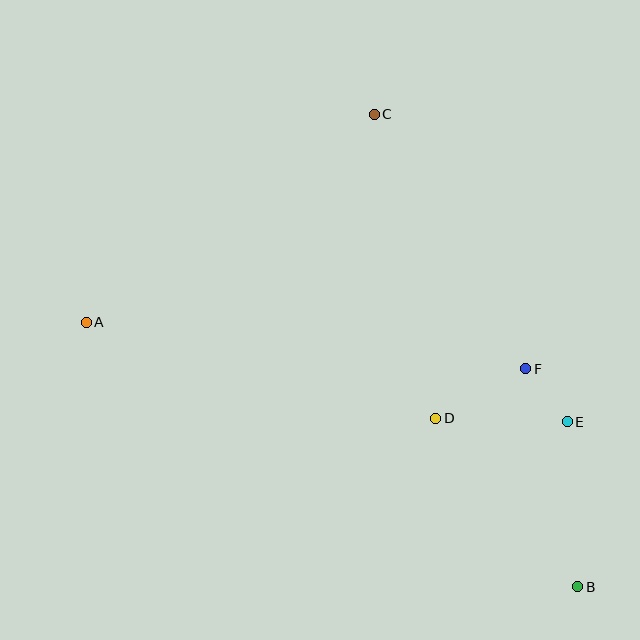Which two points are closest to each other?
Points E and F are closest to each other.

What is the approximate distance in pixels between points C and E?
The distance between C and E is approximately 363 pixels.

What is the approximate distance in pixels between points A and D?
The distance between A and D is approximately 363 pixels.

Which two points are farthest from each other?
Points A and B are farthest from each other.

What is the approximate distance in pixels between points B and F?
The distance between B and F is approximately 224 pixels.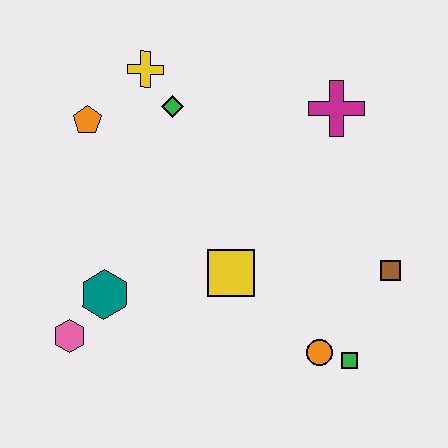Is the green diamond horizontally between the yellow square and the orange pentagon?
Yes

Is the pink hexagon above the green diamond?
No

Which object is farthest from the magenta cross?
The pink hexagon is farthest from the magenta cross.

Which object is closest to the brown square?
The green square is closest to the brown square.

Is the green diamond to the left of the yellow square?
Yes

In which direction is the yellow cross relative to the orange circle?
The yellow cross is above the orange circle.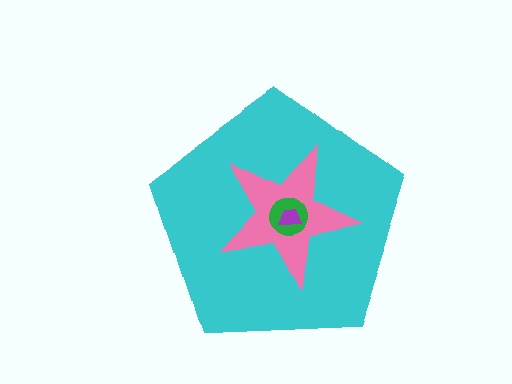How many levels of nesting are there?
4.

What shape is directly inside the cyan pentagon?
The pink star.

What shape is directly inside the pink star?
The green circle.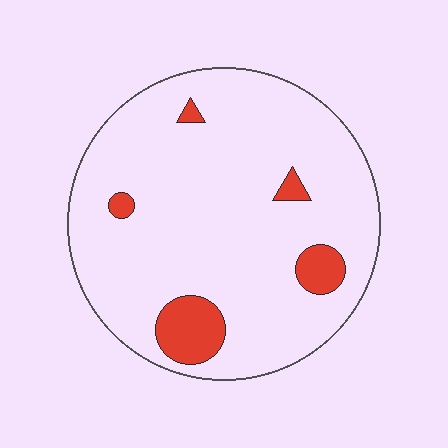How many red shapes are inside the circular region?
5.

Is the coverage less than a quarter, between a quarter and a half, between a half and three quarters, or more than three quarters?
Less than a quarter.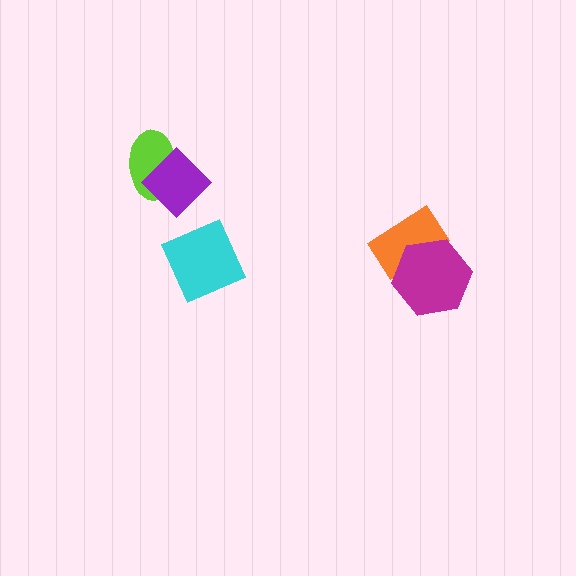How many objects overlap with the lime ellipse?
1 object overlaps with the lime ellipse.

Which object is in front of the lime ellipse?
The purple diamond is in front of the lime ellipse.